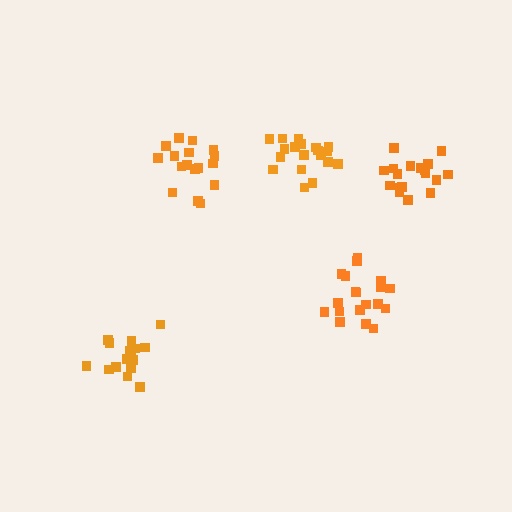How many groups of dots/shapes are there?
There are 5 groups.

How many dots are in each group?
Group 1: 19 dots, Group 2: 16 dots, Group 3: 17 dots, Group 4: 19 dots, Group 5: 19 dots (90 total).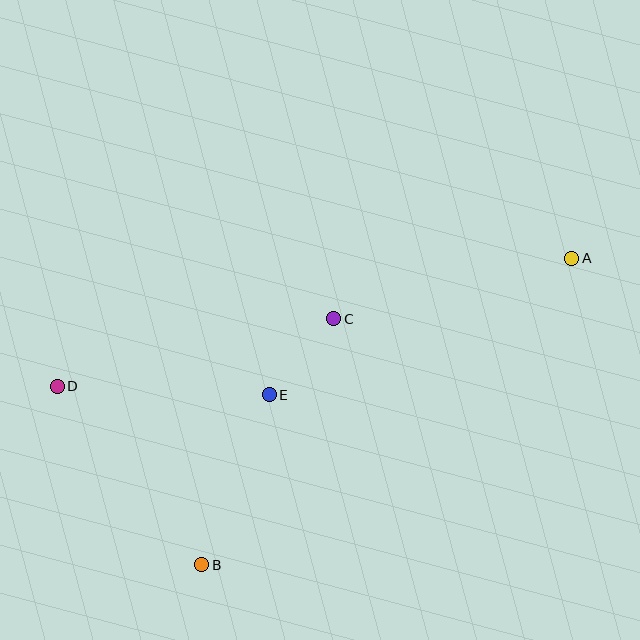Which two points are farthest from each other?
Points A and D are farthest from each other.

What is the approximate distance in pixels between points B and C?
The distance between B and C is approximately 279 pixels.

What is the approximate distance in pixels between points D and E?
The distance between D and E is approximately 212 pixels.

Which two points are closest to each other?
Points C and E are closest to each other.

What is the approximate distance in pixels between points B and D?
The distance between B and D is approximately 230 pixels.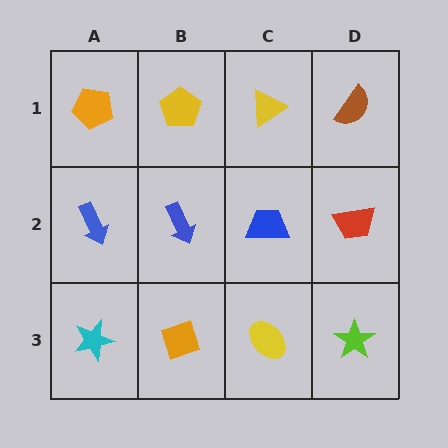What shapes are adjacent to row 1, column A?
A blue arrow (row 2, column A), a yellow pentagon (row 1, column B).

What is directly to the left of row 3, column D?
A yellow ellipse.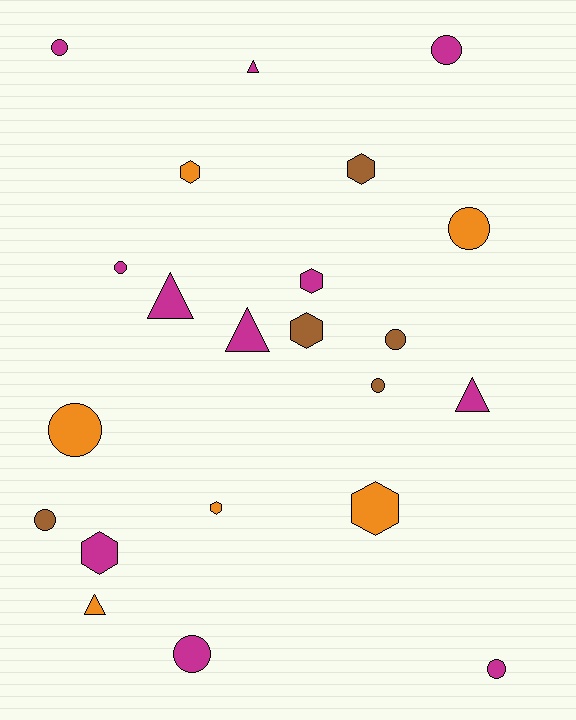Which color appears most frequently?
Magenta, with 11 objects.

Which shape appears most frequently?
Circle, with 10 objects.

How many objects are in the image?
There are 22 objects.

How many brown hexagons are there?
There are 2 brown hexagons.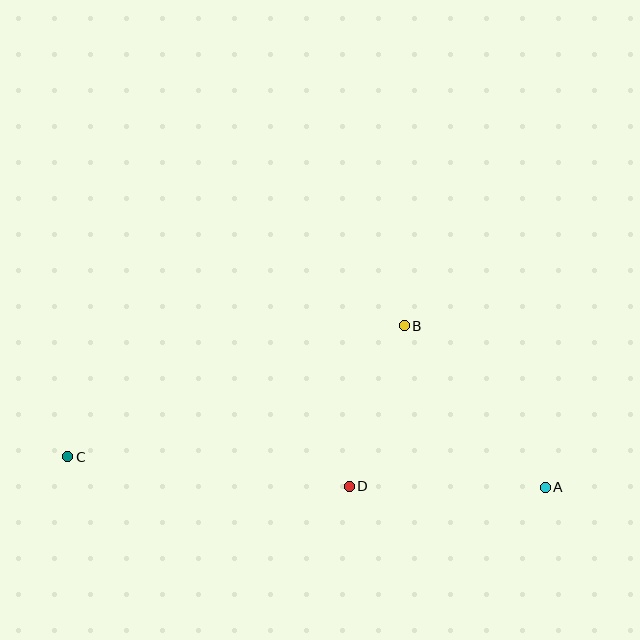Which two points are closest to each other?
Points B and D are closest to each other.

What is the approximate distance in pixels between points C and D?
The distance between C and D is approximately 283 pixels.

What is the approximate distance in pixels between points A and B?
The distance between A and B is approximately 214 pixels.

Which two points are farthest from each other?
Points A and C are farthest from each other.